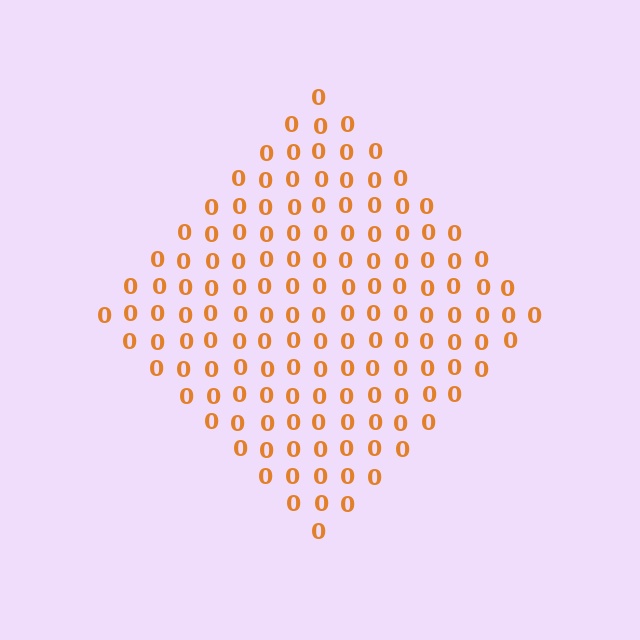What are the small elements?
The small elements are digit 0's.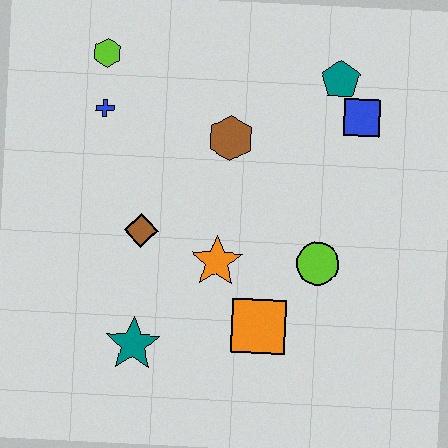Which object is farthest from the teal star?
The teal pentagon is farthest from the teal star.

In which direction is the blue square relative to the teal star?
The blue square is above the teal star.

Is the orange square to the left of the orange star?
No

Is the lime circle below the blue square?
Yes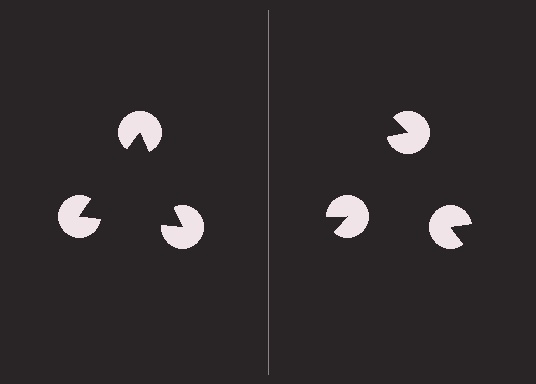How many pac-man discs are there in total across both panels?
6 — 3 on each side.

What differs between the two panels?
The pac-man discs are positioned identically on both sides; only the wedge orientations differ. On the left they align to a triangle; on the right they are misaligned.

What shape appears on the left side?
An illusory triangle.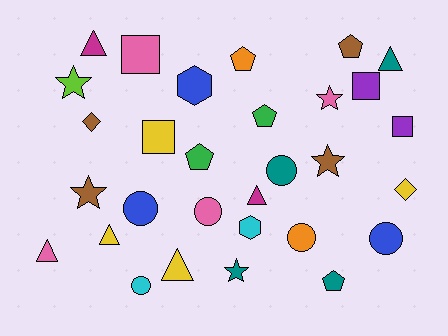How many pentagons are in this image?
There are 5 pentagons.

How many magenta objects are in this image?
There are 2 magenta objects.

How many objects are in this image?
There are 30 objects.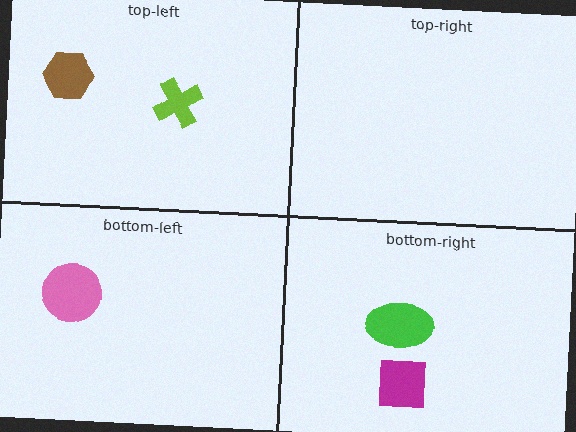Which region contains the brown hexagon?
The top-left region.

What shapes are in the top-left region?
The brown hexagon, the lime cross.